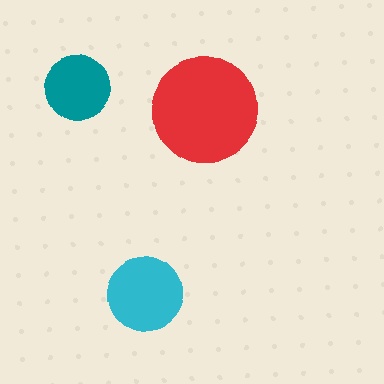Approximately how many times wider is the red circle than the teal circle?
About 1.5 times wider.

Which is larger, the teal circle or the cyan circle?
The cyan one.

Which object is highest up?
The teal circle is topmost.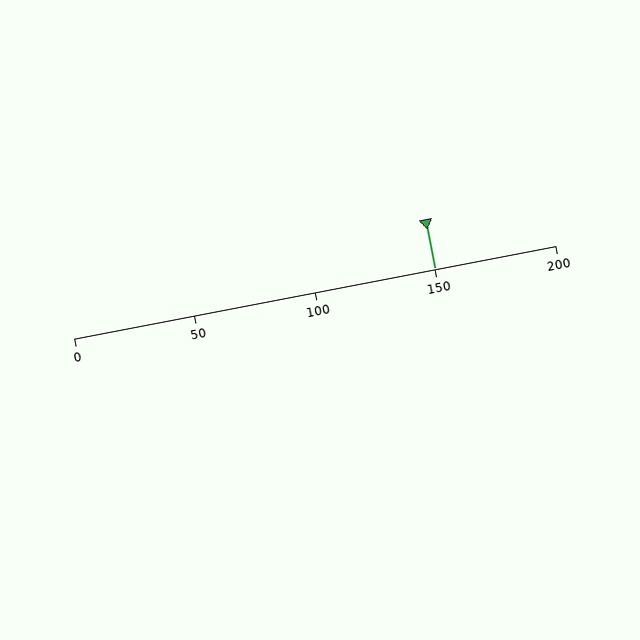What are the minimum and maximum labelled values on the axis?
The axis runs from 0 to 200.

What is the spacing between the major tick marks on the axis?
The major ticks are spaced 50 apart.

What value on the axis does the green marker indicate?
The marker indicates approximately 150.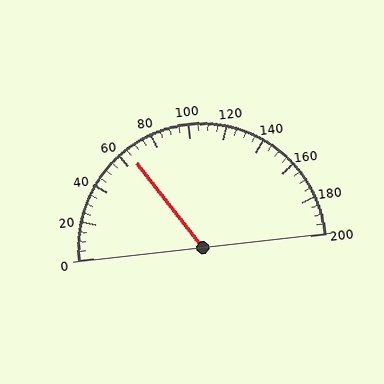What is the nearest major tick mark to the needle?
The nearest major tick mark is 60.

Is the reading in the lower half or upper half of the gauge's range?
The reading is in the lower half of the range (0 to 200).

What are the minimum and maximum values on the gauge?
The gauge ranges from 0 to 200.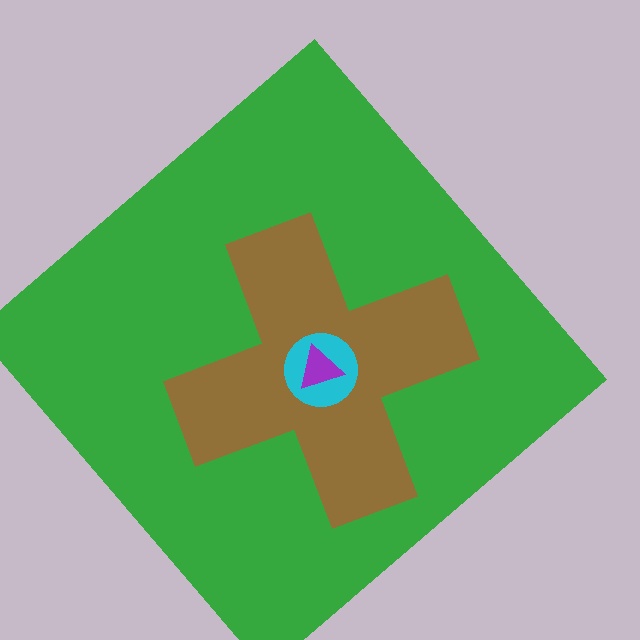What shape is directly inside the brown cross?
The cyan circle.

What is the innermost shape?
The purple triangle.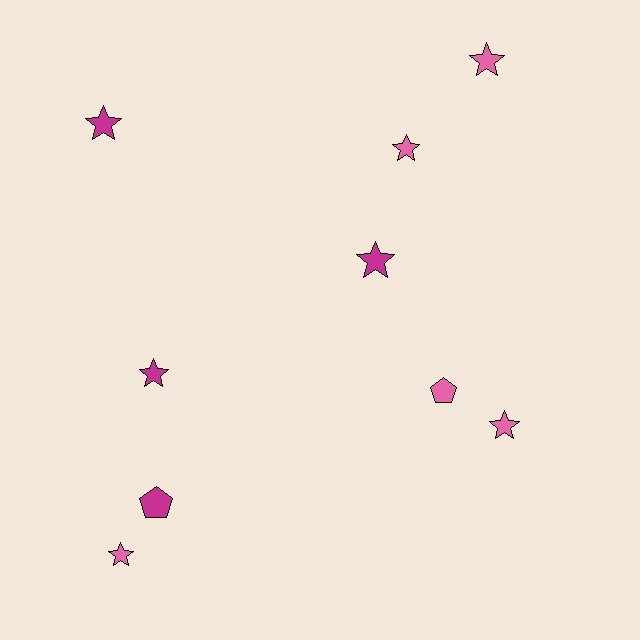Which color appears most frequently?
Pink, with 5 objects.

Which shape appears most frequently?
Star, with 7 objects.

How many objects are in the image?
There are 9 objects.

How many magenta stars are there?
There are 3 magenta stars.